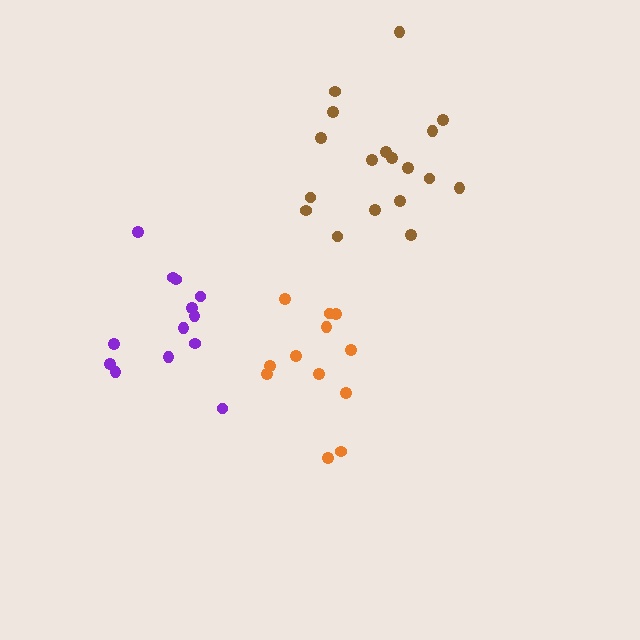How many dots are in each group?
Group 1: 18 dots, Group 2: 12 dots, Group 3: 13 dots (43 total).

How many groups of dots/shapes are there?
There are 3 groups.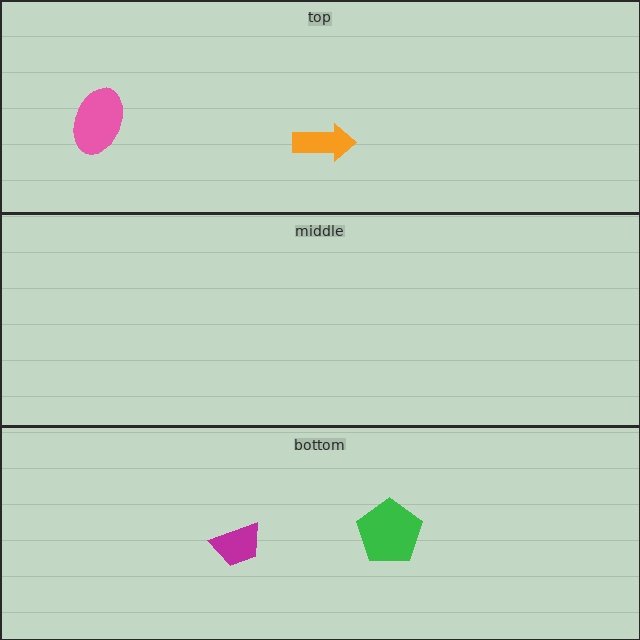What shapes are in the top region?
The orange arrow, the pink ellipse.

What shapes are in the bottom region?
The magenta trapezoid, the green pentagon.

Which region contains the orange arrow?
The top region.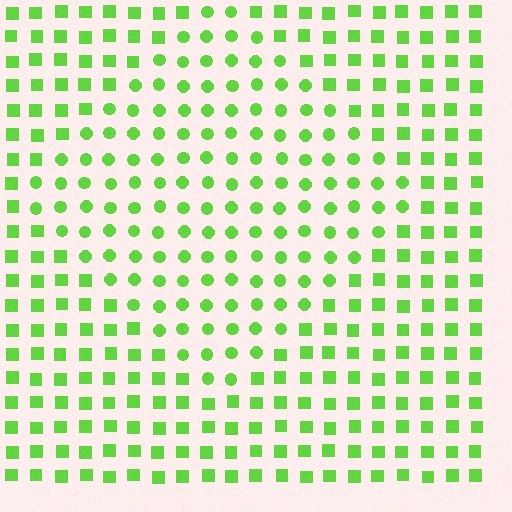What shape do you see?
I see a diamond.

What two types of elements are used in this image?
The image uses circles inside the diamond region and squares outside it.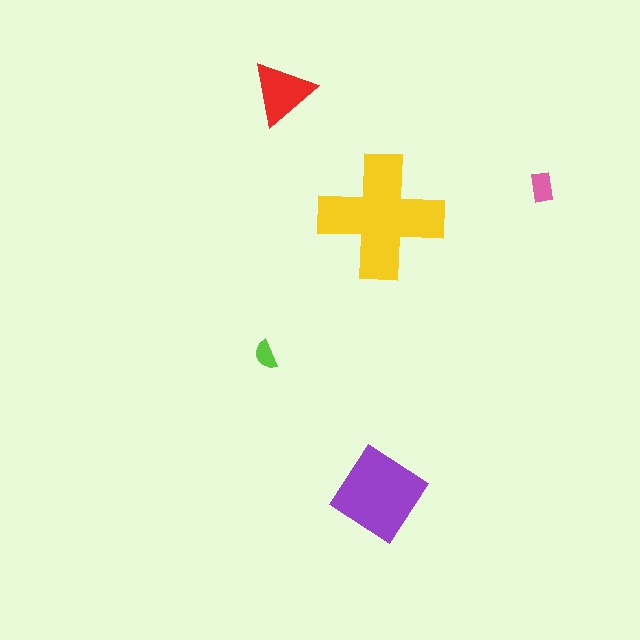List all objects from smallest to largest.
The lime semicircle, the pink rectangle, the red triangle, the purple diamond, the yellow cross.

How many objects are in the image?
There are 5 objects in the image.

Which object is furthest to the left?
The lime semicircle is leftmost.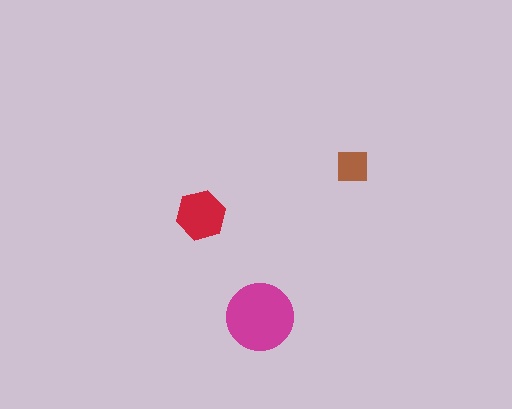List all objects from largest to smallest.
The magenta circle, the red hexagon, the brown square.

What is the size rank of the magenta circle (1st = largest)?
1st.